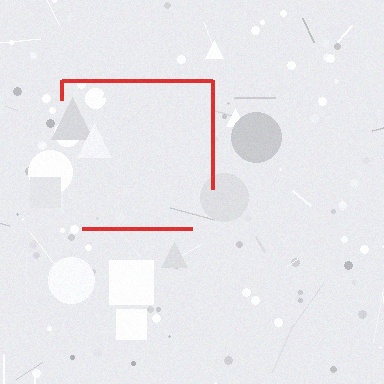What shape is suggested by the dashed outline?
The dashed outline suggests a square.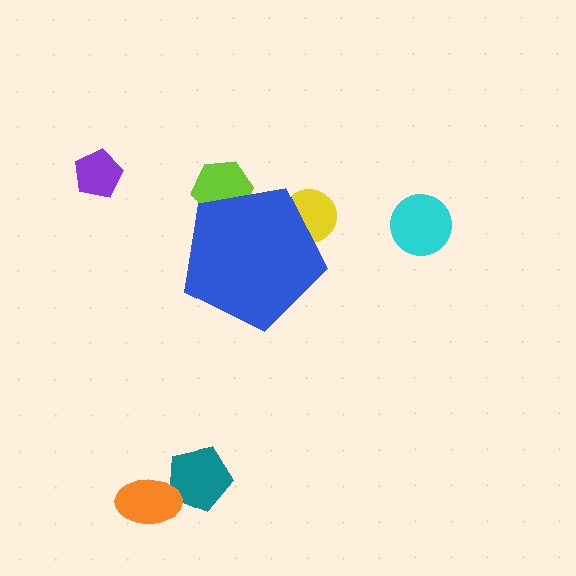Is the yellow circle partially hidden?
Yes, the yellow circle is partially hidden behind the blue pentagon.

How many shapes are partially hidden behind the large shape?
2 shapes are partially hidden.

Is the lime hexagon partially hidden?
Yes, the lime hexagon is partially hidden behind the blue pentagon.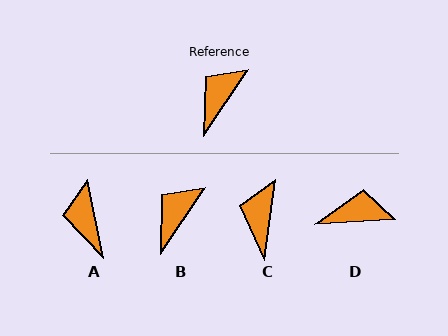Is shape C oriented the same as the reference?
No, it is off by about 26 degrees.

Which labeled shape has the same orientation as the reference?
B.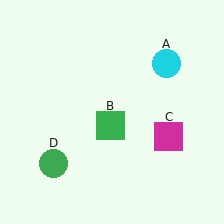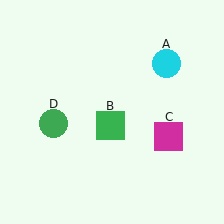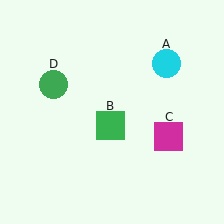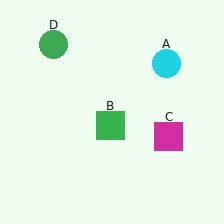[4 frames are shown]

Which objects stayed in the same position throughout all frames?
Cyan circle (object A) and green square (object B) and magenta square (object C) remained stationary.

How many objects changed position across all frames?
1 object changed position: green circle (object D).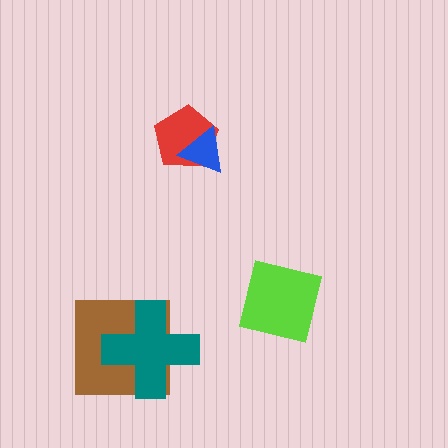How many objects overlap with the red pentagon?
1 object overlaps with the red pentagon.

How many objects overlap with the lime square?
0 objects overlap with the lime square.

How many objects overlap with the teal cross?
1 object overlaps with the teal cross.